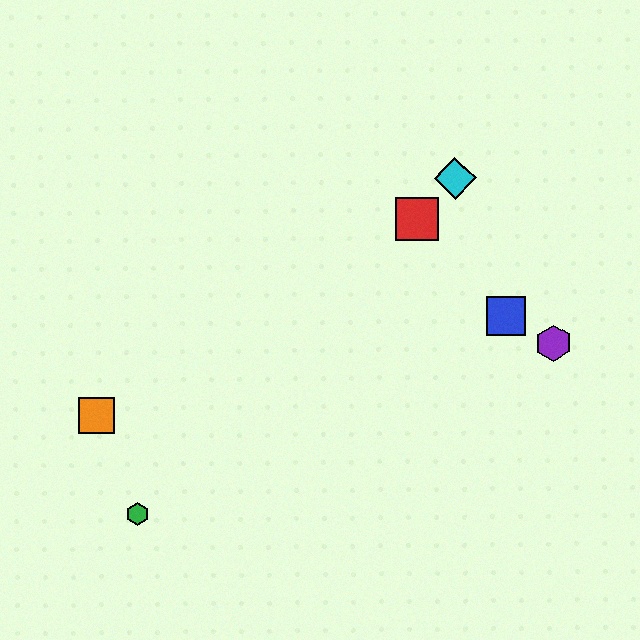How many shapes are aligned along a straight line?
4 shapes (the red square, the green hexagon, the yellow diamond, the cyan diamond) are aligned along a straight line.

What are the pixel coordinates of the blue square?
The blue square is at (506, 316).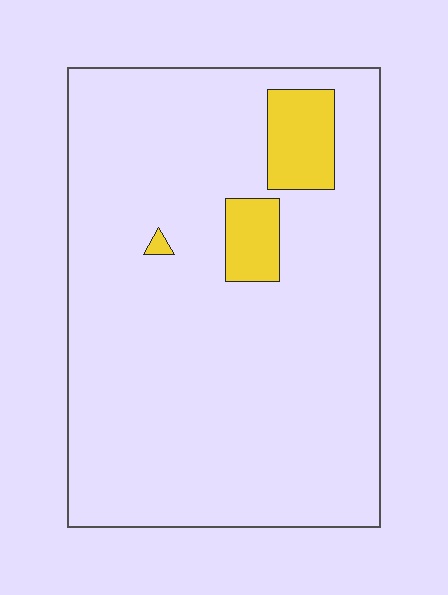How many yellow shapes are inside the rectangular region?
3.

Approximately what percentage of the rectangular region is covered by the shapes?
Approximately 10%.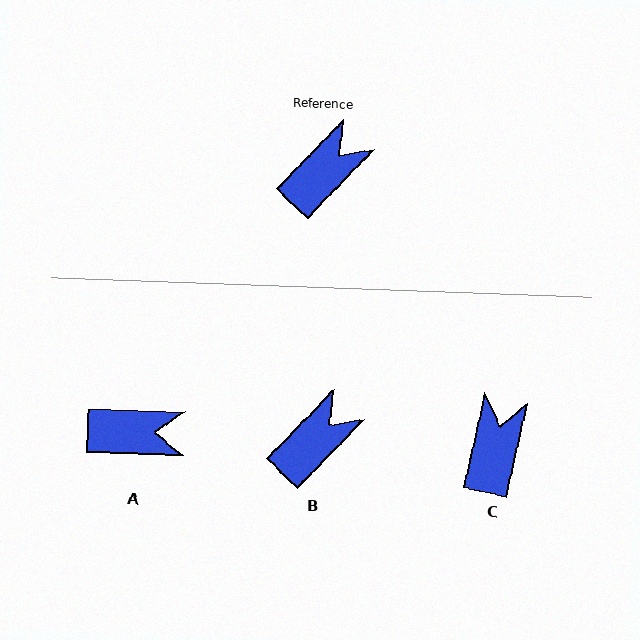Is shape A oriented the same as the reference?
No, it is off by about 48 degrees.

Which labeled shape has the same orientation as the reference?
B.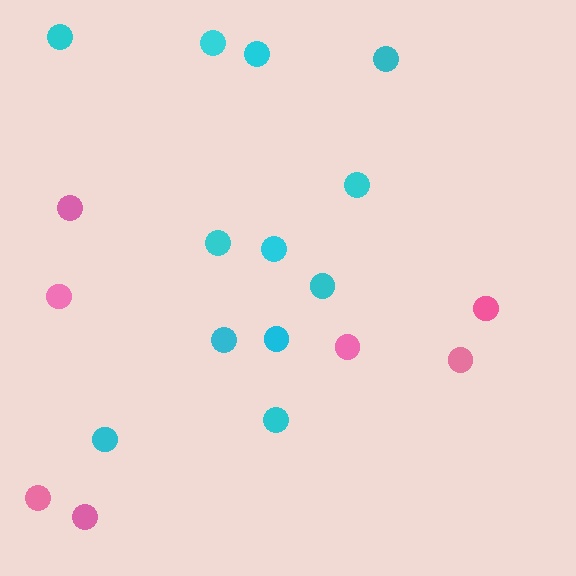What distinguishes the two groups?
There are 2 groups: one group of cyan circles (12) and one group of pink circles (7).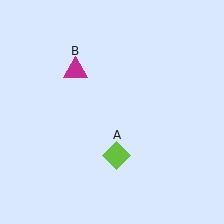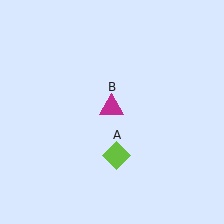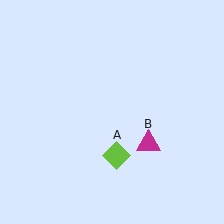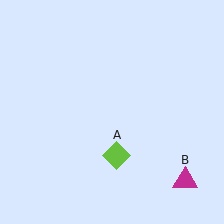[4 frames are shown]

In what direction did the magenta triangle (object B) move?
The magenta triangle (object B) moved down and to the right.